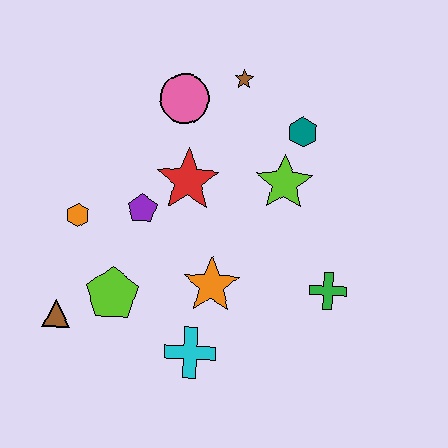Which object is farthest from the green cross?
The brown triangle is farthest from the green cross.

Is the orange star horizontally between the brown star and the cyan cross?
Yes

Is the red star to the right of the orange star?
No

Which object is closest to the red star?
The purple pentagon is closest to the red star.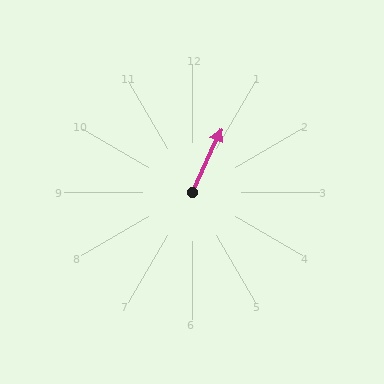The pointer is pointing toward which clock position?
Roughly 1 o'clock.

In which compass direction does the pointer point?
Northeast.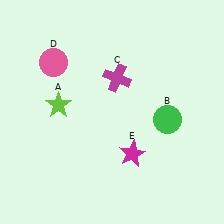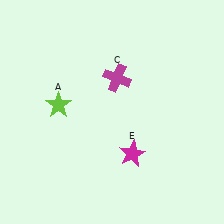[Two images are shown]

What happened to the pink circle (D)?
The pink circle (D) was removed in Image 2. It was in the top-left area of Image 1.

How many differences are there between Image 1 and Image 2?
There are 2 differences between the two images.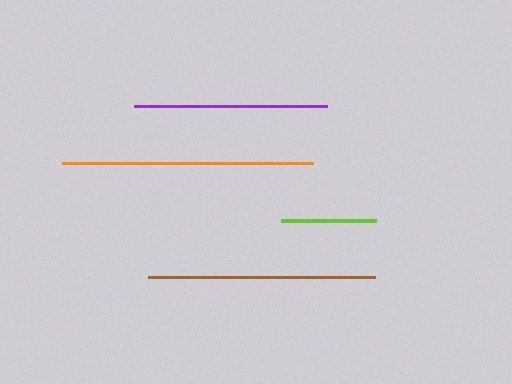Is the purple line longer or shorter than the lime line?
The purple line is longer than the lime line.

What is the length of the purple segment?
The purple segment is approximately 193 pixels long.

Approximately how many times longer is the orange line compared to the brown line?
The orange line is approximately 1.1 times the length of the brown line.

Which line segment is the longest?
The orange line is the longest at approximately 251 pixels.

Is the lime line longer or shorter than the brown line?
The brown line is longer than the lime line.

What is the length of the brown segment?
The brown segment is approximately 227 pixels long.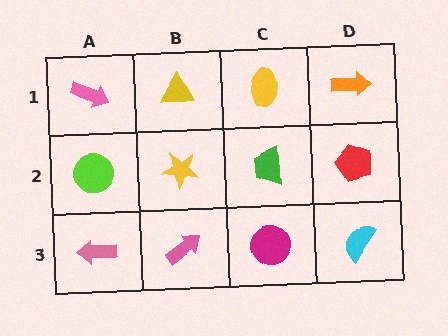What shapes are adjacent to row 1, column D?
A red pentagon (row 2, column D), a yellow ellipse (row 1, column C).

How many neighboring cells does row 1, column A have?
2.